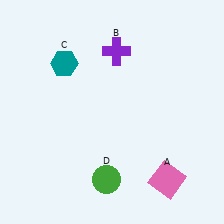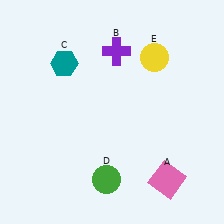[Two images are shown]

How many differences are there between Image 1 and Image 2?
There is 1 difference between the two images.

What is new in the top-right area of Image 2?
A yellow circle (E) was added in the top-right area of Image 2.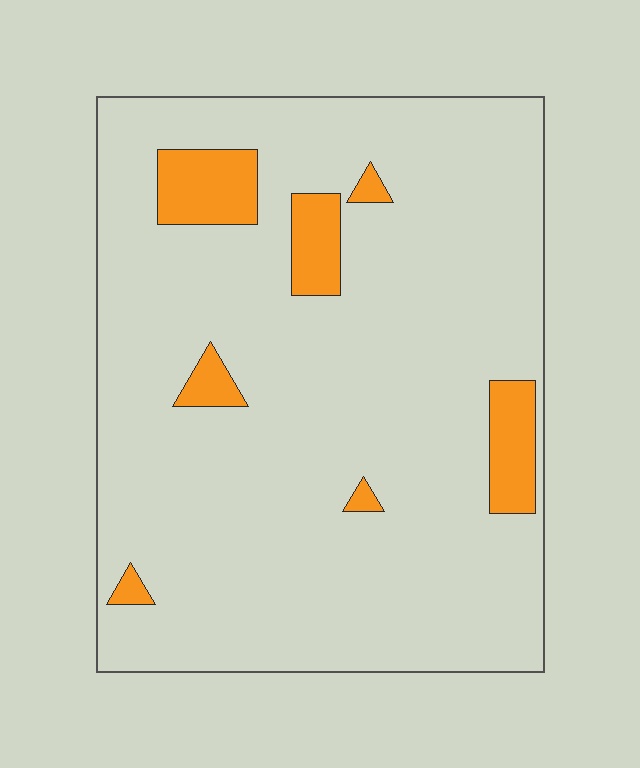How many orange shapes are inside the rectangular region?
7.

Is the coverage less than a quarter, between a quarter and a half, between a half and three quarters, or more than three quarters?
Less than a quarter.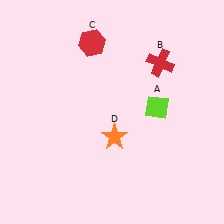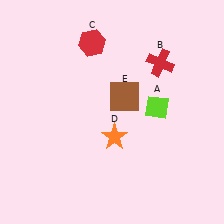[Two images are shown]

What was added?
A brown square (E) was added in Image 2.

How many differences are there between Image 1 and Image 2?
There is 1 difference between the two images.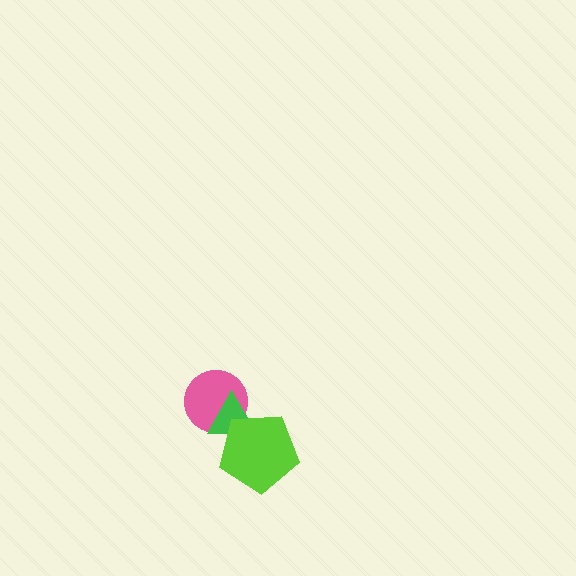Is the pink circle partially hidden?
Yes, it is partially covered by another shape.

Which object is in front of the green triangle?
The lime pentagon is in front of the green triangle.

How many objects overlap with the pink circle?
1 object overlaps with the pink circle.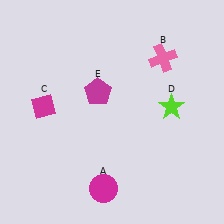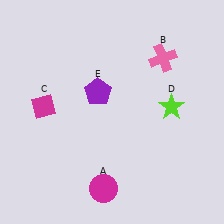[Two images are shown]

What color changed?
The pentagon (E) changed from magenta in Image 1 to purple in Image 2.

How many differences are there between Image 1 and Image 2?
There is 1 difference between the two images.